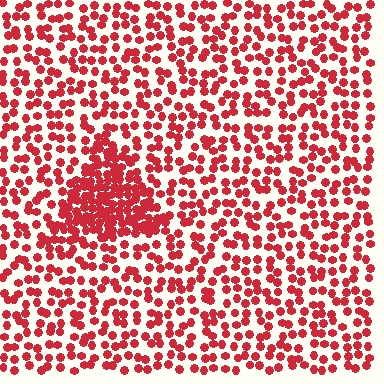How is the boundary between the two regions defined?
The boundary is defined by a change in element density (approximately 2.2x ratio). All elements are the same color, size, and shape.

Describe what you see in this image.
The image contains small red elements arranged at two different densities. A triangle-shaped region is visible where the elements are more densely packed than the surrounding area.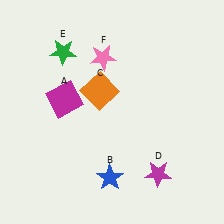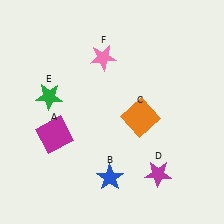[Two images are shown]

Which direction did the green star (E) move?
The green star (E) moved down.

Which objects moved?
The objects that moved are: the magenta square (A), the orange square (C), the green star (E).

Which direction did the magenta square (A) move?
The magenta square (A) moved down.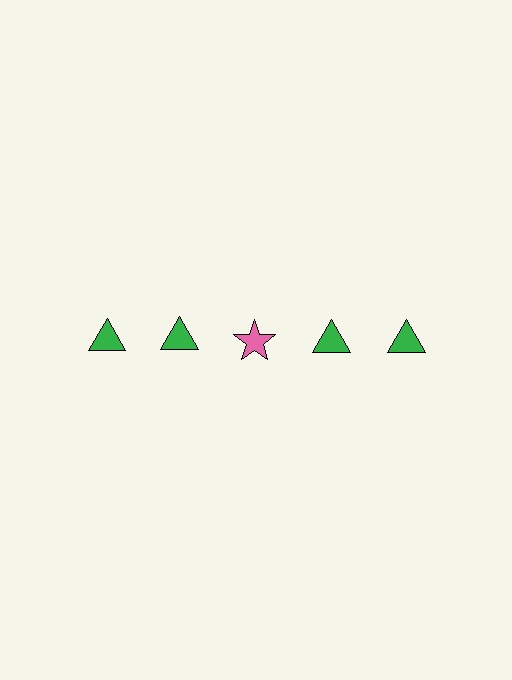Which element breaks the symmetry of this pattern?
The pink star in the top row, center column breaks the symmetry. All other shapes are green triangles.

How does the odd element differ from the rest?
It differs in both color (pink instead of green) and shape (star instead of triangle).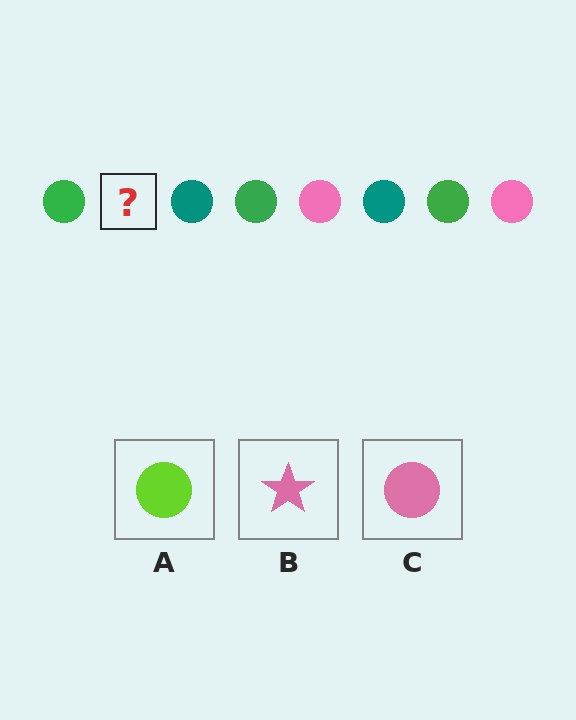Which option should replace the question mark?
Option C.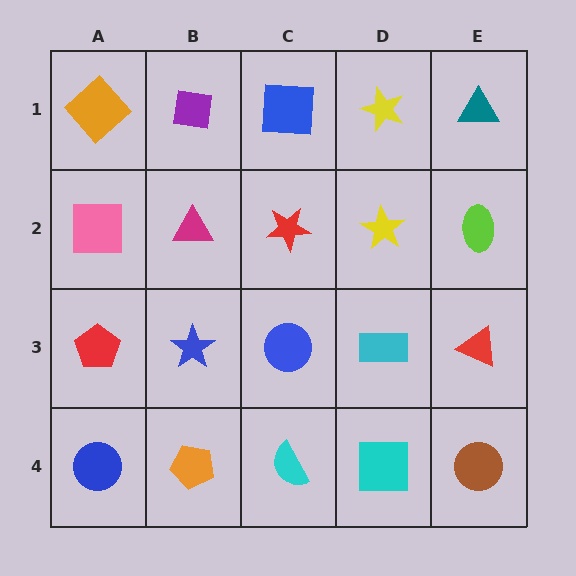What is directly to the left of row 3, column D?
A blue circle.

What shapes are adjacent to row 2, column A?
An orange diamond (row 1, column A), a red pentagon (row 3, column A), a magenta triangle (row 2, column B).